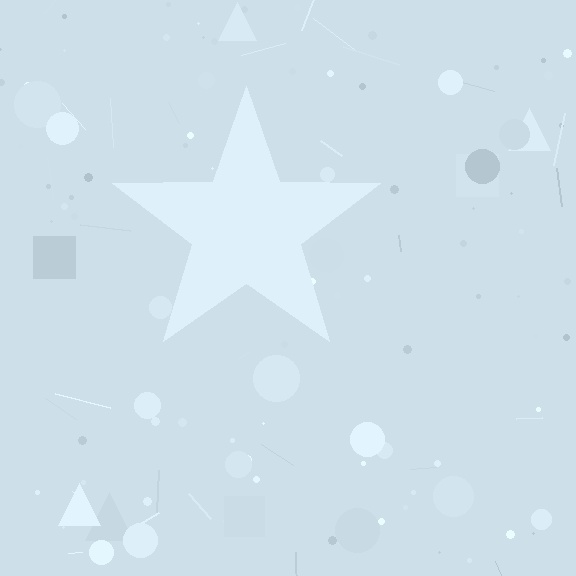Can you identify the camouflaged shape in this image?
The camouflaged shape is a star.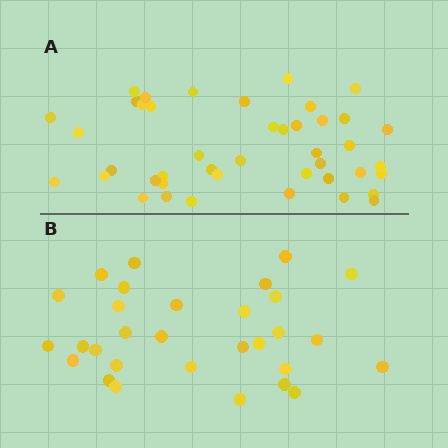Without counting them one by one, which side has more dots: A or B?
Region A (the top region) has more dots.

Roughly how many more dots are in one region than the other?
Region A has approximately 15 more dots than region B.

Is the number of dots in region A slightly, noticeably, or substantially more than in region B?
Region A has noticeably more, but not dramatically so. The ratio is roughly 1.4 to 1.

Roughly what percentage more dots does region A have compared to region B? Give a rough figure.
About 45% more.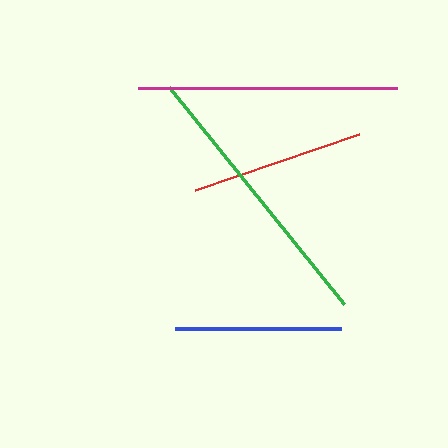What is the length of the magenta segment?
The magenta segment is approximately 259 pixels long.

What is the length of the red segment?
The red segment is approximately 173 pixels long.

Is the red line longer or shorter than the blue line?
The red line is longer than the blue line.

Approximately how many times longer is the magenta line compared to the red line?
The magenta line is approximately 1.5 times the length of the red line.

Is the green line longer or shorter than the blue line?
The green line is longer than the blue line.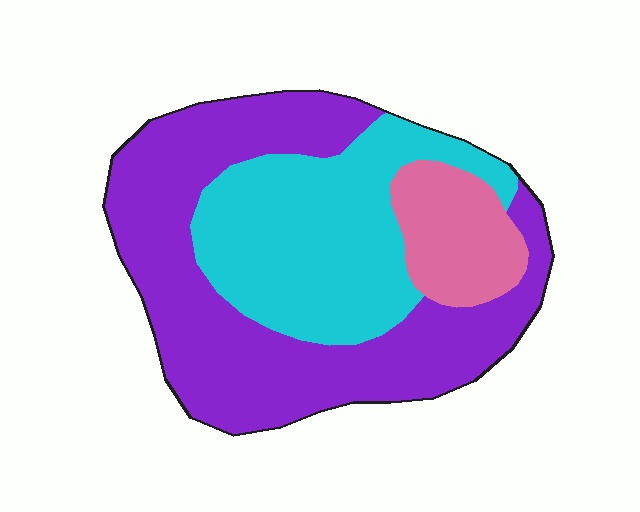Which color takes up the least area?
Pink, at roughly 15%.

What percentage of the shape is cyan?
Cyan takes up between a third and a half of the shape.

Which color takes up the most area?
Purple, at roughly 55%.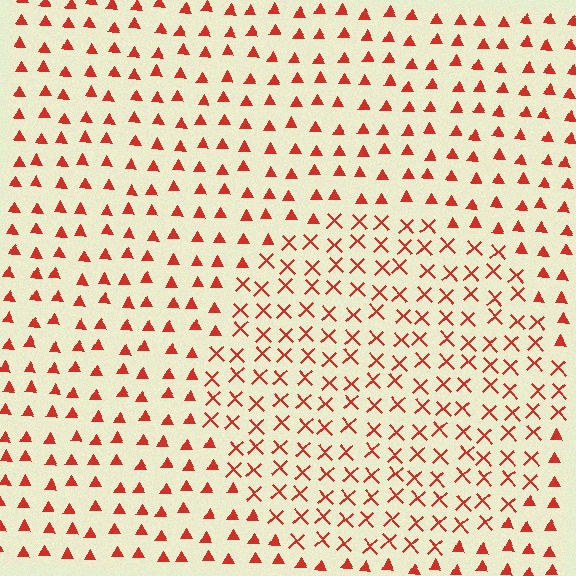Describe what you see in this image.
The image is filled with small red elements arranged in a uniform grid. A circle-shaped region contains X marks, while the surrounding area contains triangles. The boundary is defined purely by the change in element shape.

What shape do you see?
I see a circle.